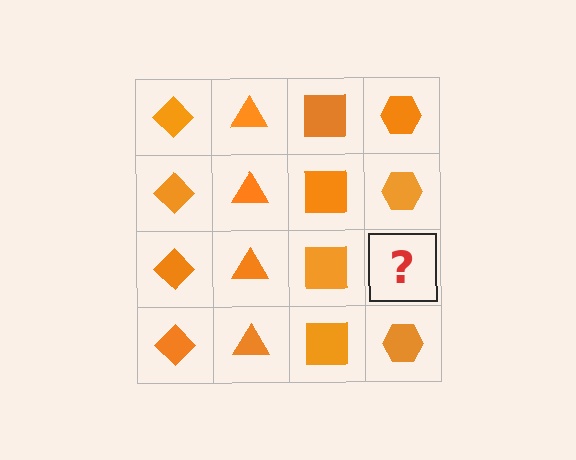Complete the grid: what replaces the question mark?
The question mark should be replaced with an orange hexagon.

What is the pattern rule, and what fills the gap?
The rule is that each column has a consistent shape. The gap should be filled with an orange hexagon.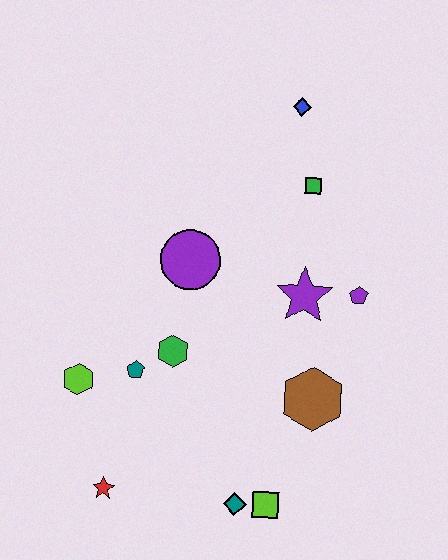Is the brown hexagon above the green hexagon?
No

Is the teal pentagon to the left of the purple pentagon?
Yes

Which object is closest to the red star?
The lime hexagon is closest to the red star.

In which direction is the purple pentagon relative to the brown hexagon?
The purple pentagon is above the brown hexagon.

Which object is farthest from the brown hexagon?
The blue diamond is farthest from the brown hexagon.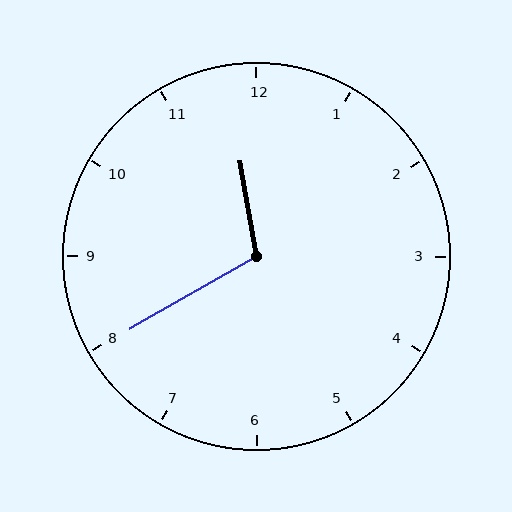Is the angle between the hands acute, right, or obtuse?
It is obtuse.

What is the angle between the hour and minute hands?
Approximately 110 degrees.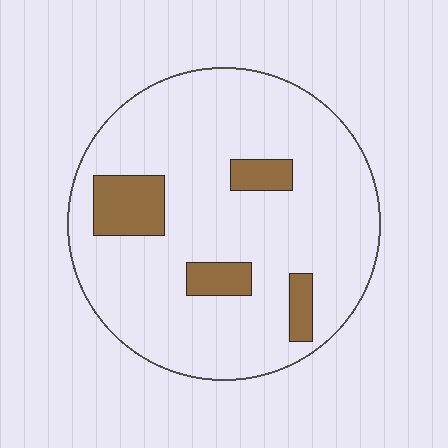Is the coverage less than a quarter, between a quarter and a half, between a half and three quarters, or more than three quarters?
Less than a quarter.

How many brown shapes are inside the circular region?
4.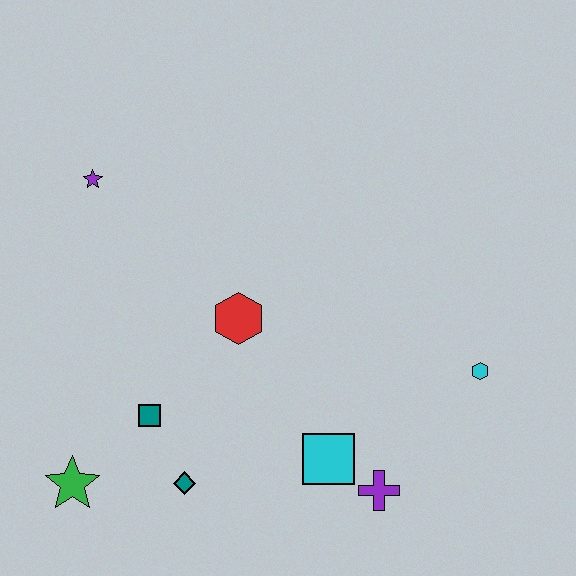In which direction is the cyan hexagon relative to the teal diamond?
The cyan hexagon is to the right of the teal diamond.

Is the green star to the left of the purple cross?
Yes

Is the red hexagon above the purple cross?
Yes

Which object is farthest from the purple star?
The cyan hexagon is farthest from the purple star.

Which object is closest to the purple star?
The red hexagon is closest to the purple star.